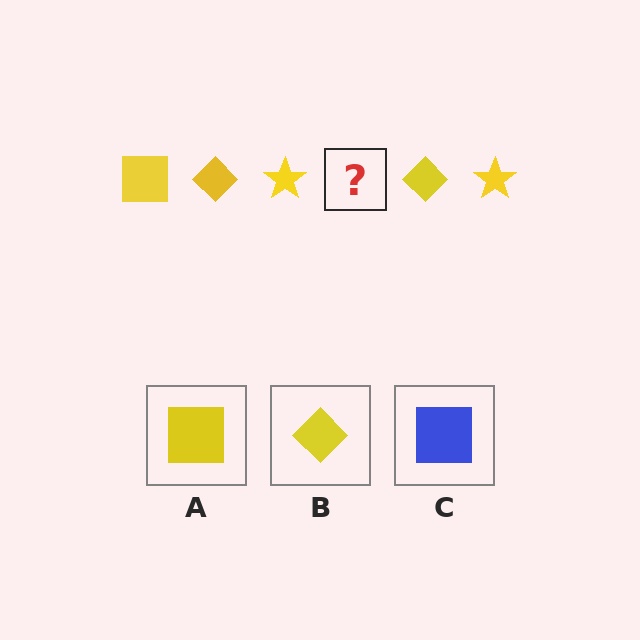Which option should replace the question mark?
Option A.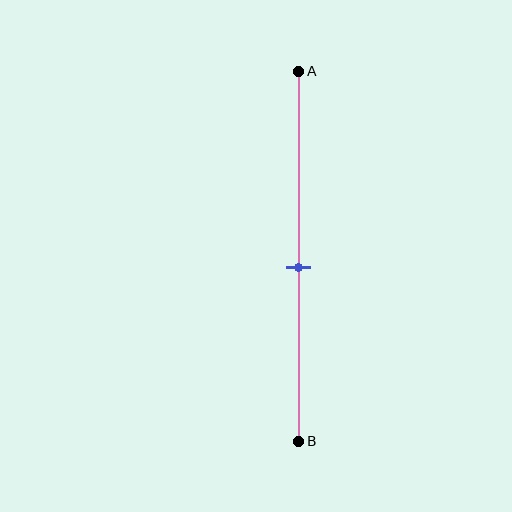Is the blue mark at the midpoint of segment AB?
No, the mark is at about 55% from A, not at the 50% midpoint.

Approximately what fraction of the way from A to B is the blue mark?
The blue mark is approximately 55% of the way from A to B.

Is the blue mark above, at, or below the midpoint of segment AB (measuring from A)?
The blue mark is below the midpoint of segment AB.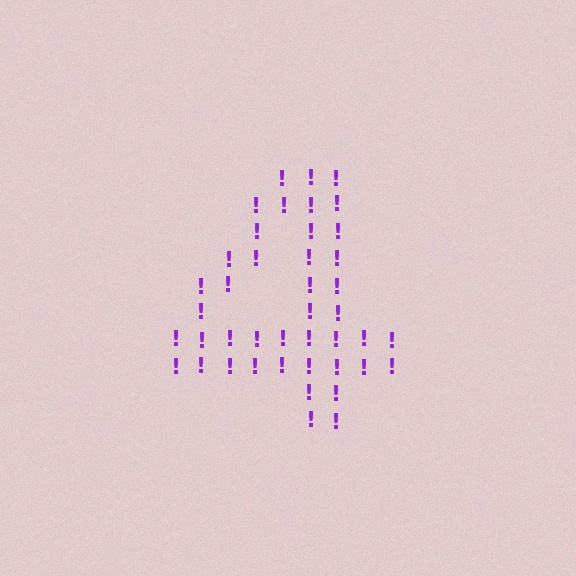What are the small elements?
The small elements are exclamation marks.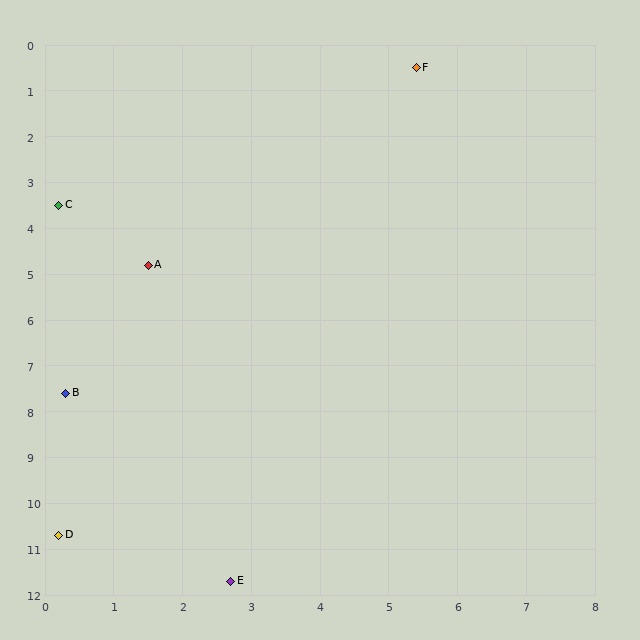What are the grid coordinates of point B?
Point B is at approximately (0.3, 7.6).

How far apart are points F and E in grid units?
Points F and E are about 11.5 grid units apart.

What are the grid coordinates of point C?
Point C is at approximately (0.2, 3.5).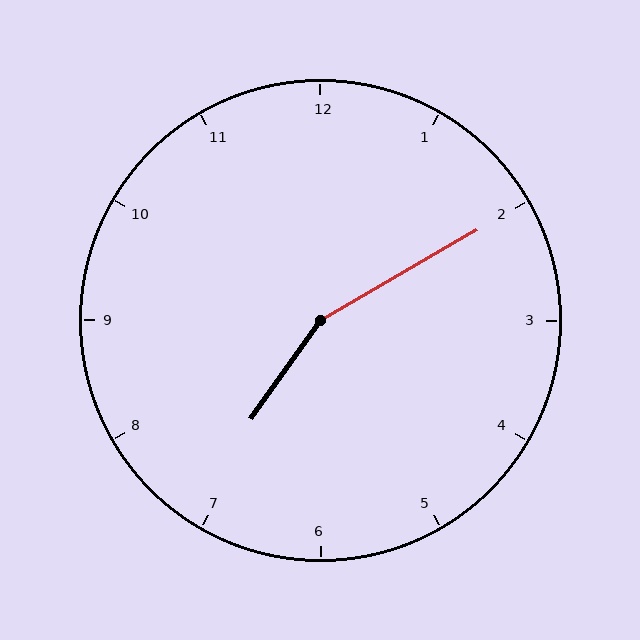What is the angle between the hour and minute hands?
Approximately 155 degrees.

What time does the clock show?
7:10.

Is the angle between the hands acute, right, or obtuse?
It is obtuse.